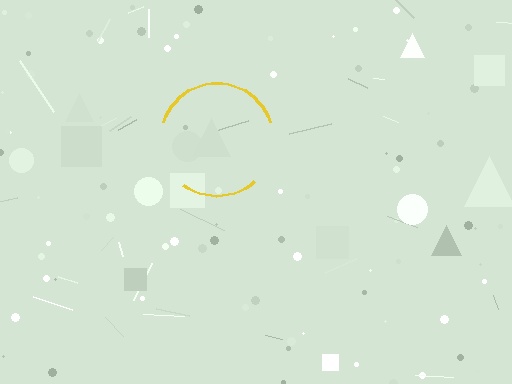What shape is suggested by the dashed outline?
The dashed outline suggests a circle.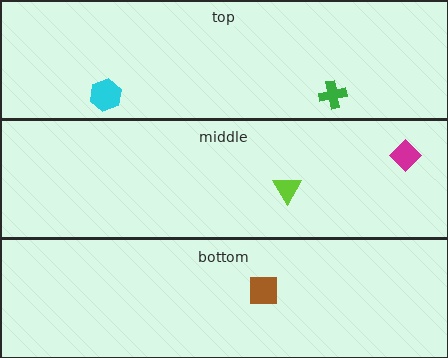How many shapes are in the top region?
2.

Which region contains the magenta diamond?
The middle region.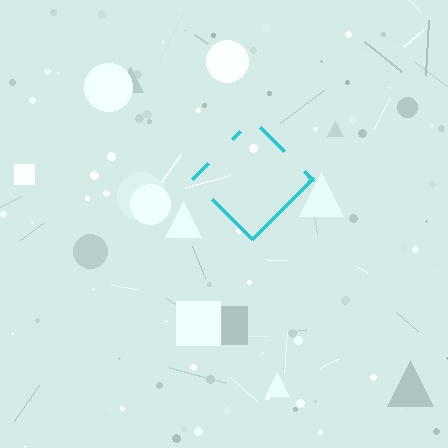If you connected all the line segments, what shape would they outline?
They would outline a diamond.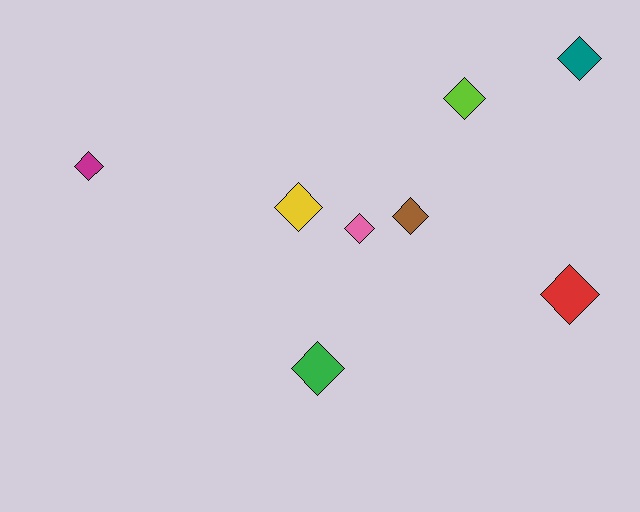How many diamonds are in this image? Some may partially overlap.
There are 8 diamonds.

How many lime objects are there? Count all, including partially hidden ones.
There is 1 lime object.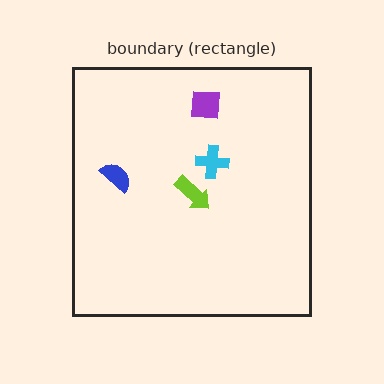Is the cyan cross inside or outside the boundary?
Inside.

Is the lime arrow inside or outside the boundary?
Inside.